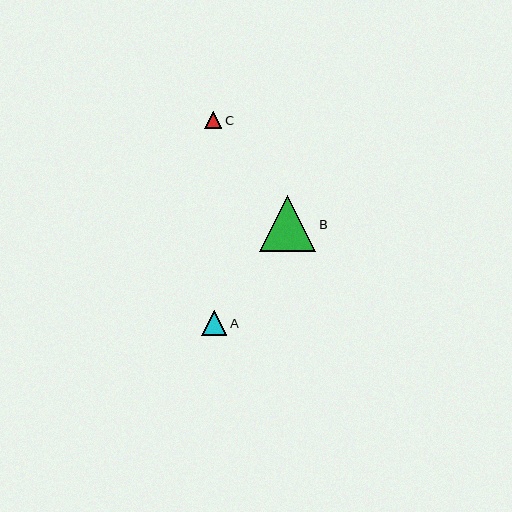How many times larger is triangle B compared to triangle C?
Triangle B is approximately 3.1 times the size of triangle C.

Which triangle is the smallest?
Triangle C is the smallest with a size of approximately 18 pixels.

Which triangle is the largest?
Triangle B is the largest with a size of approximately 56 pixels.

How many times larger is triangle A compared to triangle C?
Triangle A is approximately 1.4 times the size of triangle C.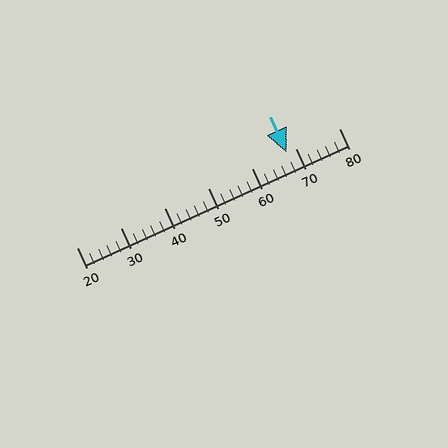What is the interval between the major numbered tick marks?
The major tick marks are spaced 10 units apart.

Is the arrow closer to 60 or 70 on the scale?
The arrow is closer to 70.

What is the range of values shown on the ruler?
The ruler shows values from 20 to 80.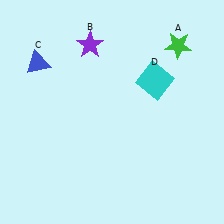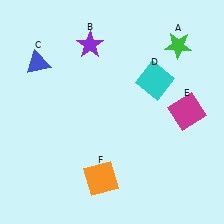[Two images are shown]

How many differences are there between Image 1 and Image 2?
There are 2 differences between the two images.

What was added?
A magenta square (E), an orange square (F) were added in Image 2.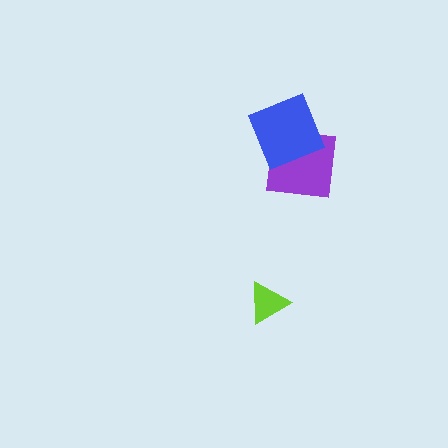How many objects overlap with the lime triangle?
0 objects overlap with the lime triangle.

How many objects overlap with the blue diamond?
1 object overlaps with the blue diamond.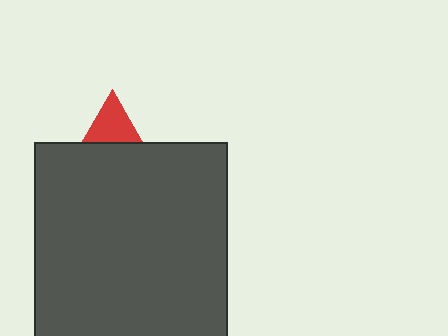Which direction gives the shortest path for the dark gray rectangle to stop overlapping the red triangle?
Moving down gives the shortest separation.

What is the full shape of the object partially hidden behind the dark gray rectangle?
The partially hidden object is a red triangle.